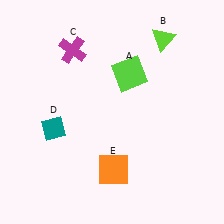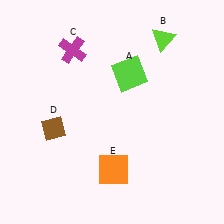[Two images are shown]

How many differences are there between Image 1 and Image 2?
There is 1 difference between the two images.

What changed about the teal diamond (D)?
In Image 1, D is teal. In Image 2, it changed to brown.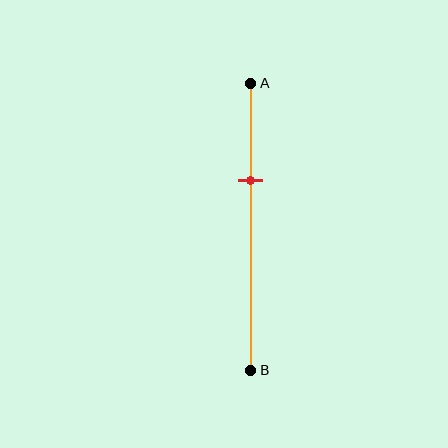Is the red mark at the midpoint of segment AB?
No, the mark is at about 35% from A, not at the 50% midpoint.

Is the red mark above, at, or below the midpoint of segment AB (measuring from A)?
The red mark is above the midpoint of segment AB.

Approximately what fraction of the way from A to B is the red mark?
The red mark is approximately 35% of the way from A to B.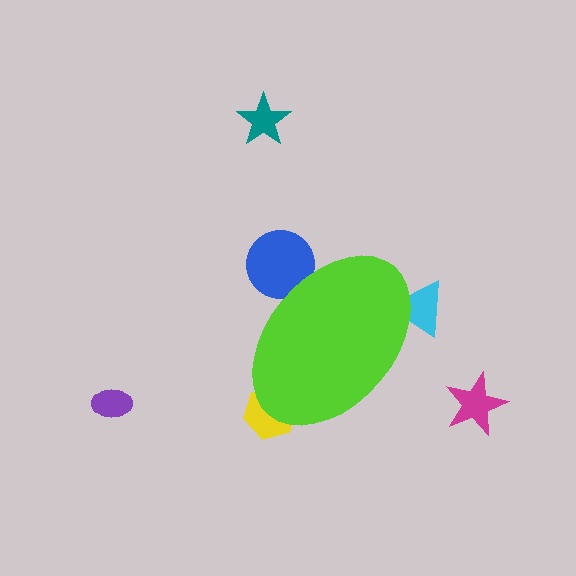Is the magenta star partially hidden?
No, the magenta star is fully visible.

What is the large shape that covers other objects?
A lime ellipse.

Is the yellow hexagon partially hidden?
Yes, the yellow hexagon is partially hidden behind the lime ellipse.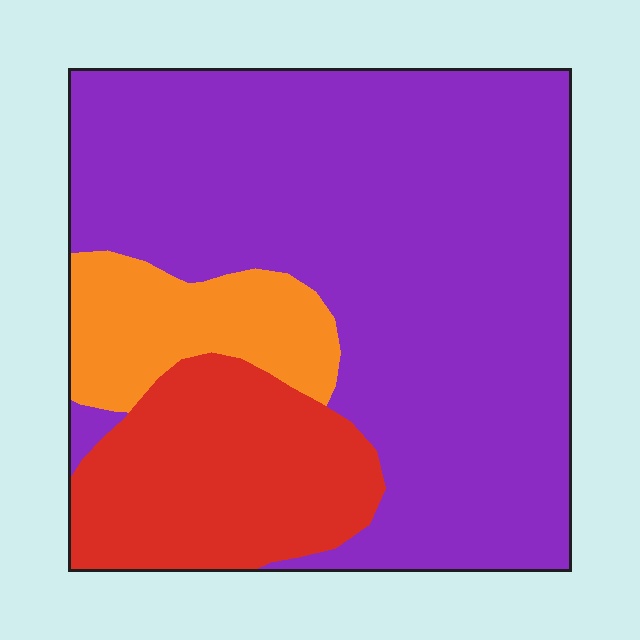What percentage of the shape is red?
Red covers 20% of the shape.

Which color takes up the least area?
Orange, at roughly 10%.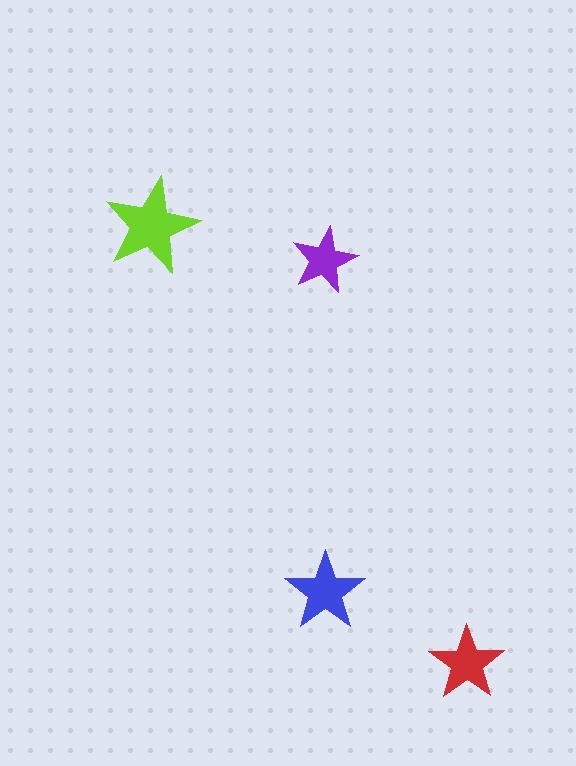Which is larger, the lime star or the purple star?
The lime one.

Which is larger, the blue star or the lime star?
The lime one.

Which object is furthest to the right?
The red star is rightmost.